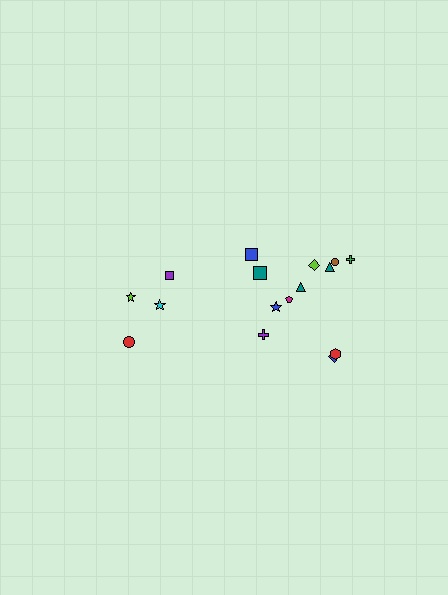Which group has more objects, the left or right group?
The right group.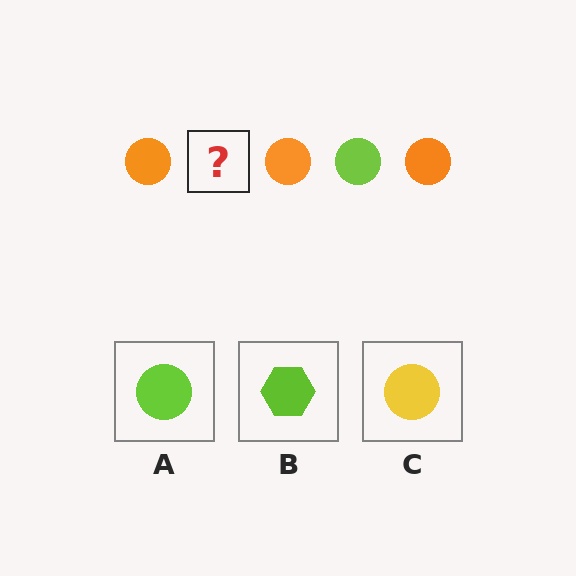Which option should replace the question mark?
Option A.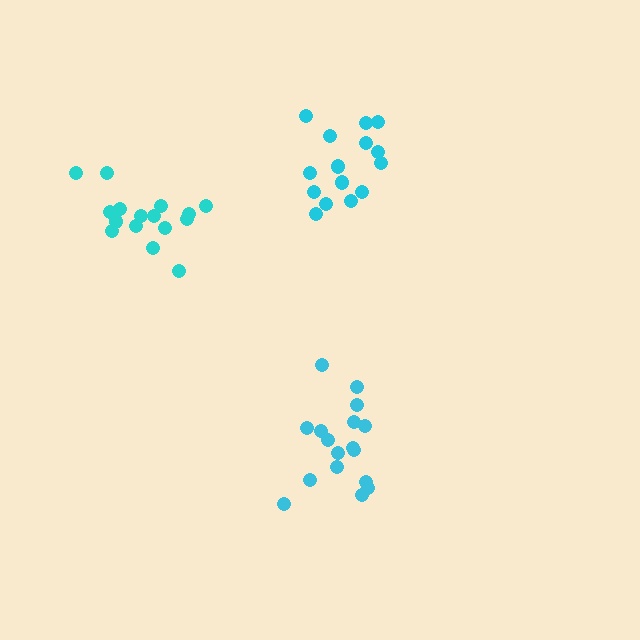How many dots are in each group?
Group 1: 16 dots, Group 2: 17 dots, Group 3: 15 dots (48 total).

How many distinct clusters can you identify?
There are 3 distinct clusters.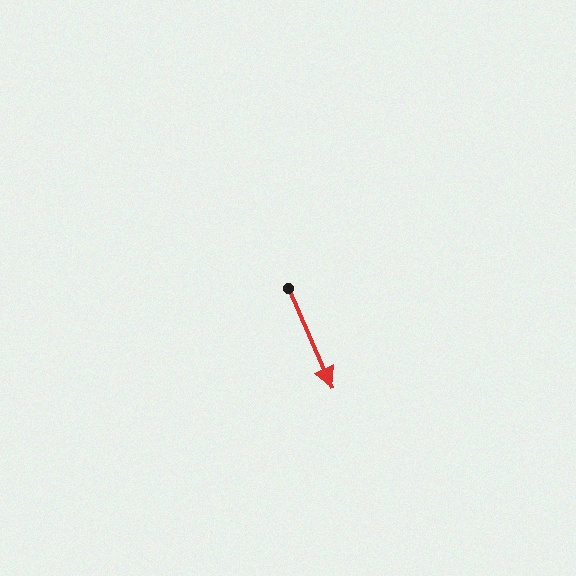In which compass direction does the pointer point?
Southeast.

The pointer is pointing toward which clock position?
Roughly 5 o'clock.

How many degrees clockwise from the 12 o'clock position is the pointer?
Approximately 156 degrees.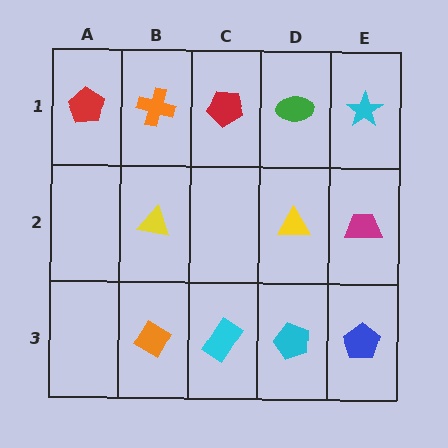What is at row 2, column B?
A yellow triangle.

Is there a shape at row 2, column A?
No, that cell is empty.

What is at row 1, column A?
A red pentagon.